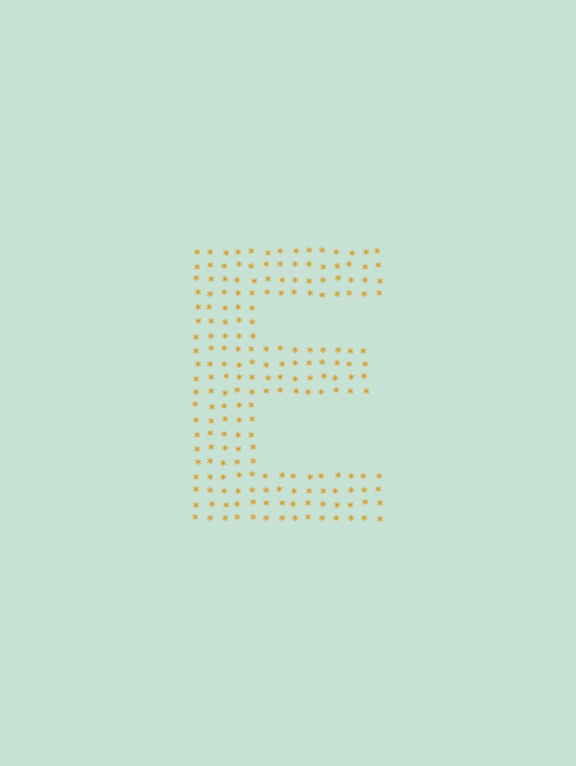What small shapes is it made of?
It is made of small asterisks.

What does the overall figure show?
The overall figure shows the letter E.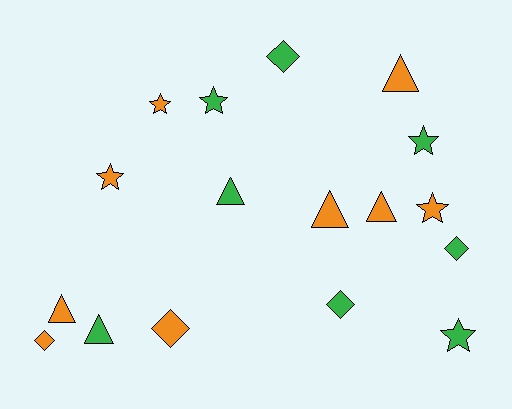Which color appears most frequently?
Orange, with 9 objects.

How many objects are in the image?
There are 17 objects.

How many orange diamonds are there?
There are 2 orange diamonds.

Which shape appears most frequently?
Star, with 6 objects.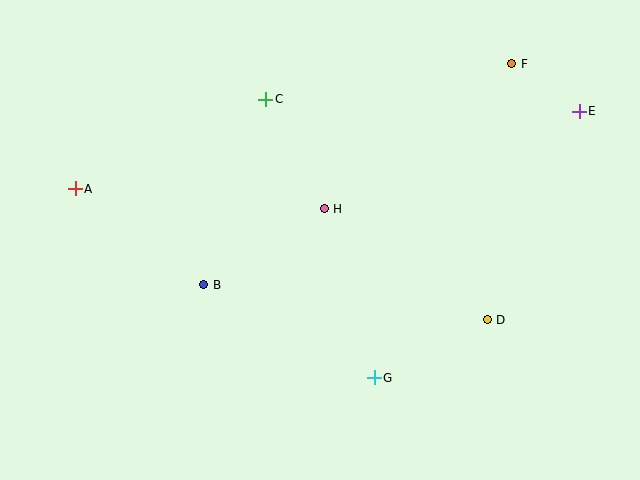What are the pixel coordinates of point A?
Point A is at (75, 189).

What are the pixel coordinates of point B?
Point B is at (204, 285).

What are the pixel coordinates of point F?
Point F is at (512, 64).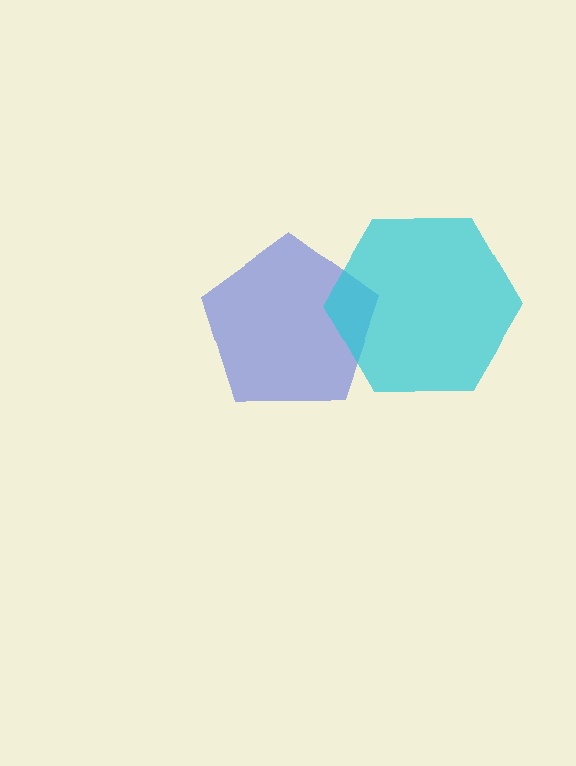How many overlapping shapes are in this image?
There are 2 overlapping shapes in the image.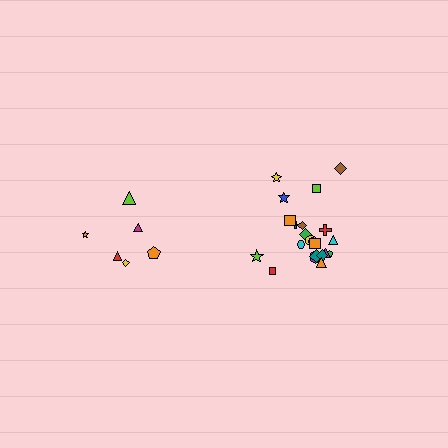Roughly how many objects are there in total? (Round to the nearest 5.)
Roughly 30 objects in total.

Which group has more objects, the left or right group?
The right group.